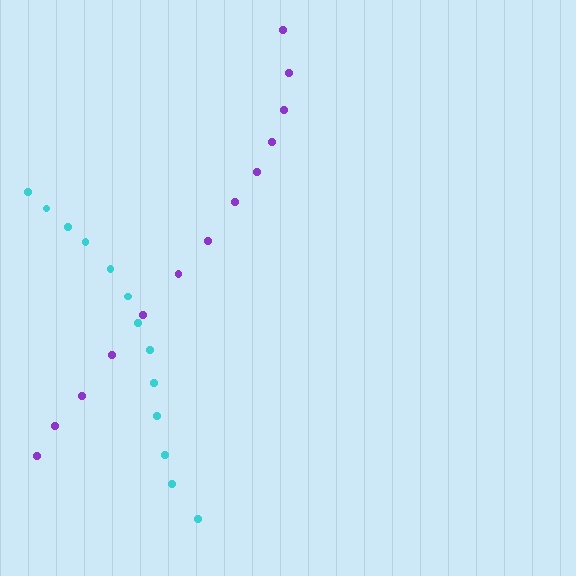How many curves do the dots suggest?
There are 2 distinct paths.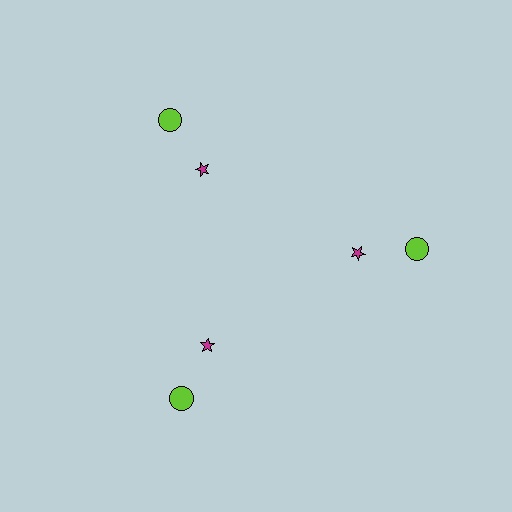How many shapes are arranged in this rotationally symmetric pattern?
There are 6 shapes, arranged in 3 groups of 2.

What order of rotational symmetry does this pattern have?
This pattern has 3-fold rotational symmetry.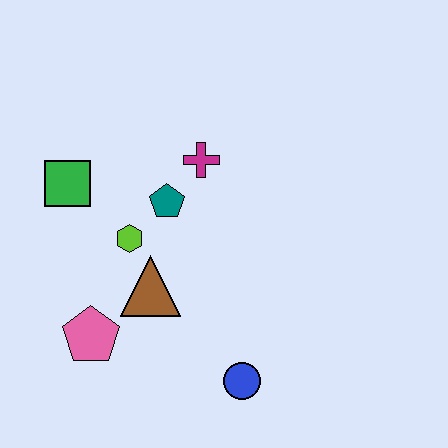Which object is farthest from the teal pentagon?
The blue circle is farthest from the teal pentagon.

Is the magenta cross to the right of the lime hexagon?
Yes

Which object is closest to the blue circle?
The brown triangle is closest to the blue circle.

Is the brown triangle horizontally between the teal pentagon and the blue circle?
No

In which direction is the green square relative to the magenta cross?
The green square is to the left of the magenta cross.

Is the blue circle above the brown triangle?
No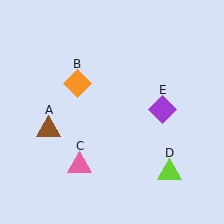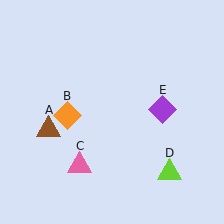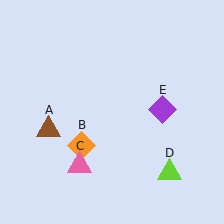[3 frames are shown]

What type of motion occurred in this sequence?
The orange diamond (object B) rotated counterclockwise around the center of the scene.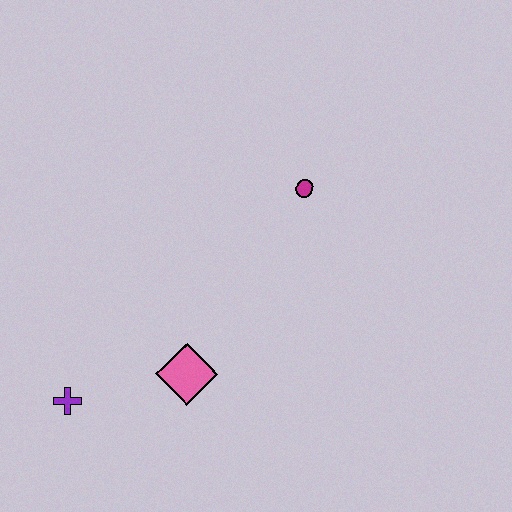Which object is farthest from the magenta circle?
The purple cross is farthest from the magenta circle.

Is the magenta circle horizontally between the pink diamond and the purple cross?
No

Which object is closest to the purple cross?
The pink diamond is closest to the purple cross.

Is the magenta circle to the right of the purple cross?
Yes